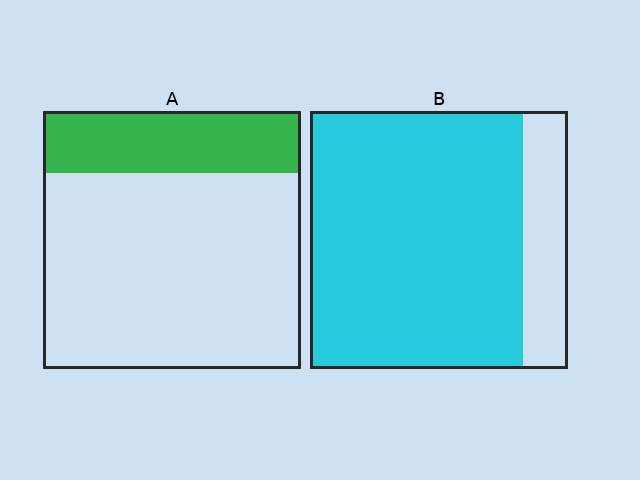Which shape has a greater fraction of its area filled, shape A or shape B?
Shape B.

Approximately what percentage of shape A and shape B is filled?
A is approximately 25% and B is approximately 85%.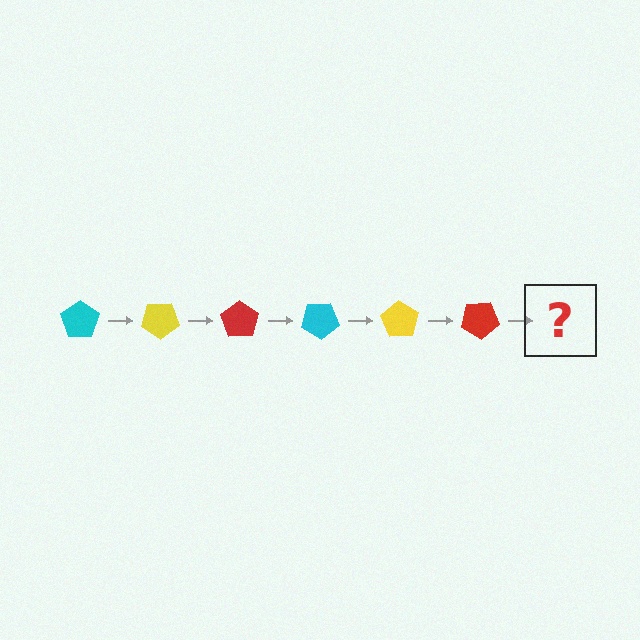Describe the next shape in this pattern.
It should be a cyan pentagon, rotated 210 degrees from the start.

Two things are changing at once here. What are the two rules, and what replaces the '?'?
The two rules are that it rotates 35 degrees each step and the color cycles through cyan, yellow, and red. The '?' should be a cyan pentagon, rotated 210 degrees from the start.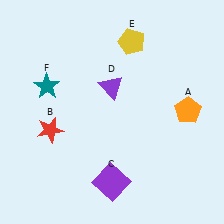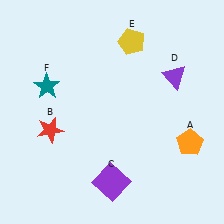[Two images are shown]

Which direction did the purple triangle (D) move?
The purple triangle (D) moved right.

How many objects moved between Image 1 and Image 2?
2 objects moved between the two images.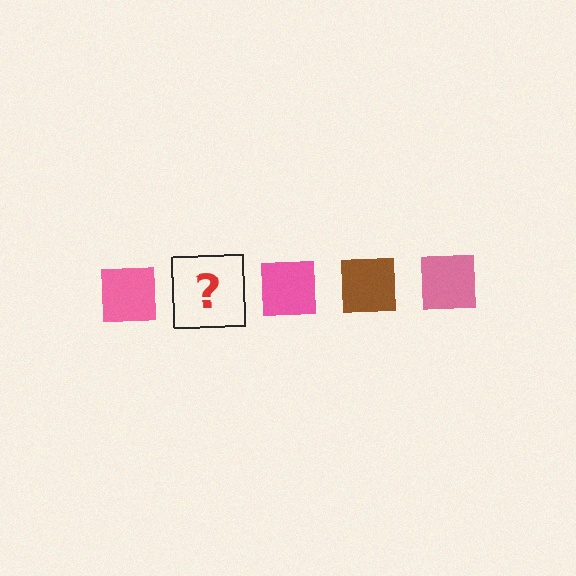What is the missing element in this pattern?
The missing element is a brown square.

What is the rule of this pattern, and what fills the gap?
The rule is that the pattern cycles through pink, brown squares. The gap should be filled with a brown square.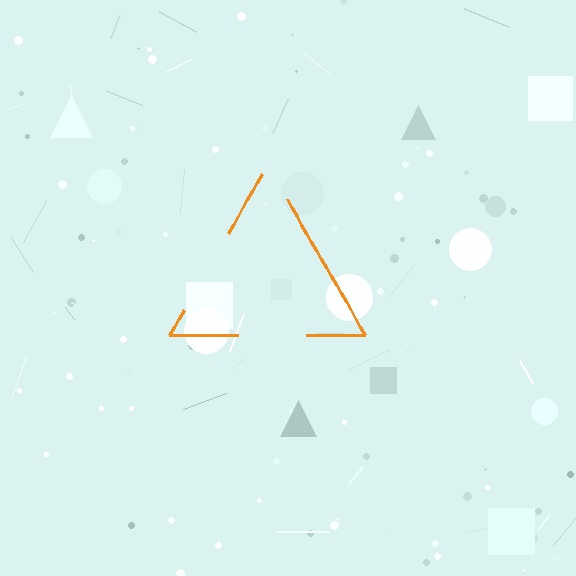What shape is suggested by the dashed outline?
The dashed outline suggests a triangle.